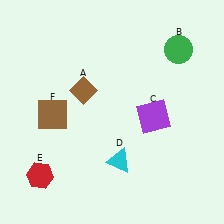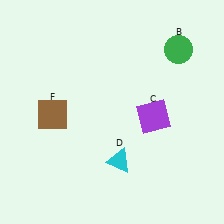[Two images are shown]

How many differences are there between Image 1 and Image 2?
There are 2 differences between the two images.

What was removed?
The brown diamond (A), the red hexagon (E) were removed in Image 2.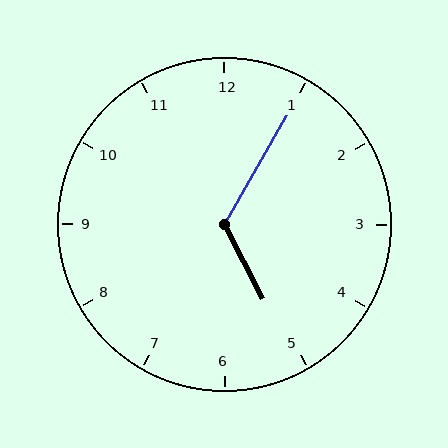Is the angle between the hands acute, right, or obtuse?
It is obtuse.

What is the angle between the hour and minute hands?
Approximately 122 degrees.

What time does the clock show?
5:05.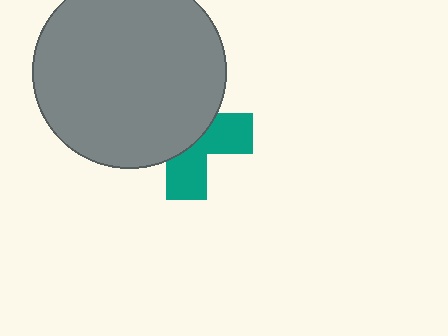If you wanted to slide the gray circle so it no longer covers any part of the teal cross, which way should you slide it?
Slide it toward the upper-left — that is the most direct way to separate the two shapes.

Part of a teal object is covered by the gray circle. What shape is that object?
It is a cross.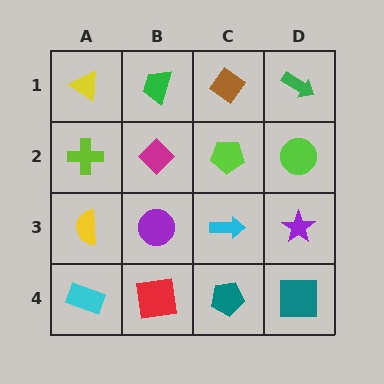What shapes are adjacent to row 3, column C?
A lime pentagon (row 2, column C), a teal pentagon (row 4, column C), a purple circle (row 3, column B), a purple star (row 3, column D).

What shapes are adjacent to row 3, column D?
A lime circle (row 2, column D), a teal square (row 4, column D), a cyan arrow (row 3, column C).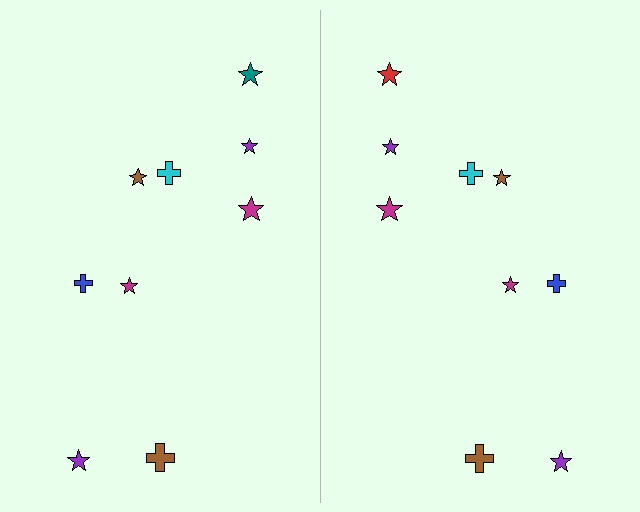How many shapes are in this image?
There are 18 shapes in this image.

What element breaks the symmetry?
The red star on the right side breaks the symmetry — its mirror counterpart is teal.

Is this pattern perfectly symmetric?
No, the pattern is not perfectly symmetric. The red star on the right side breaks the symmetry — its mirror counterpart is teal.